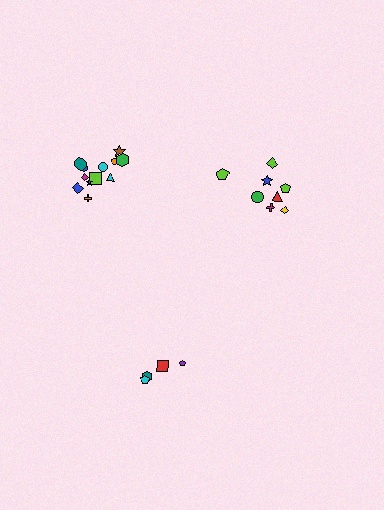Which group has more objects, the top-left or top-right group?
The top-left group.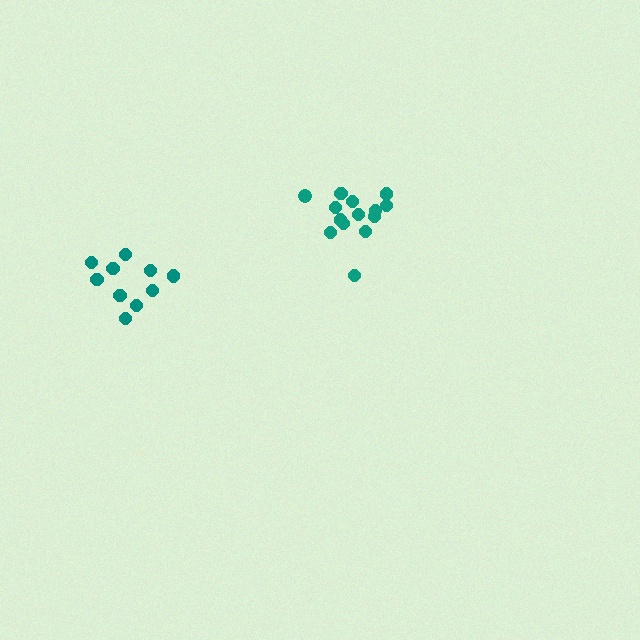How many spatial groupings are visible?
There are 2 spatial groupings.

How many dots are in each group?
Group 1: 10 dots, Group 2: 14 dots (24 total).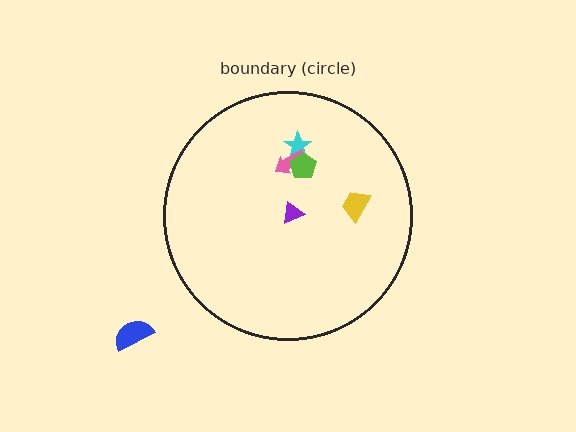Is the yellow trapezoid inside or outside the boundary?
Inside.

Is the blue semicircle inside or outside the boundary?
Outside.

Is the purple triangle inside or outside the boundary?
Inside.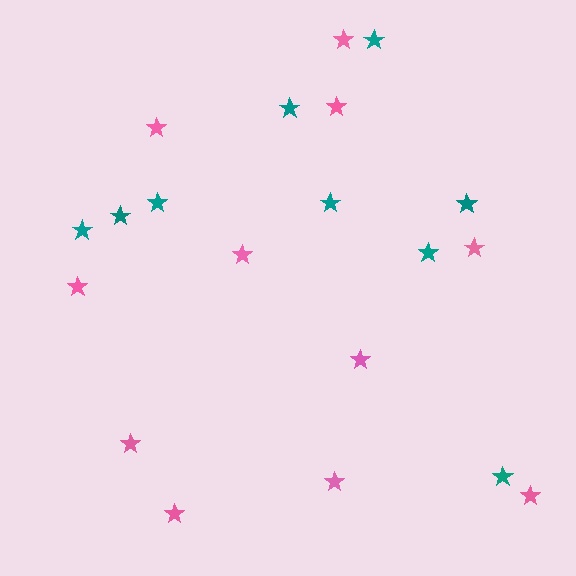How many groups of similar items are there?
There are 2 groups: one group of pink stars (11) and one group of teal stars (9).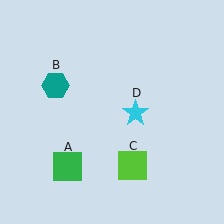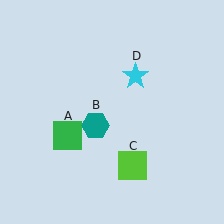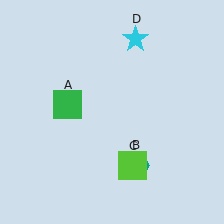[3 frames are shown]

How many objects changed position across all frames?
3 objects changed position: green square (object A), teal hexagon (object B), cyan star (object D).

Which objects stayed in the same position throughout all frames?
Lime square (object C) remained stationary.